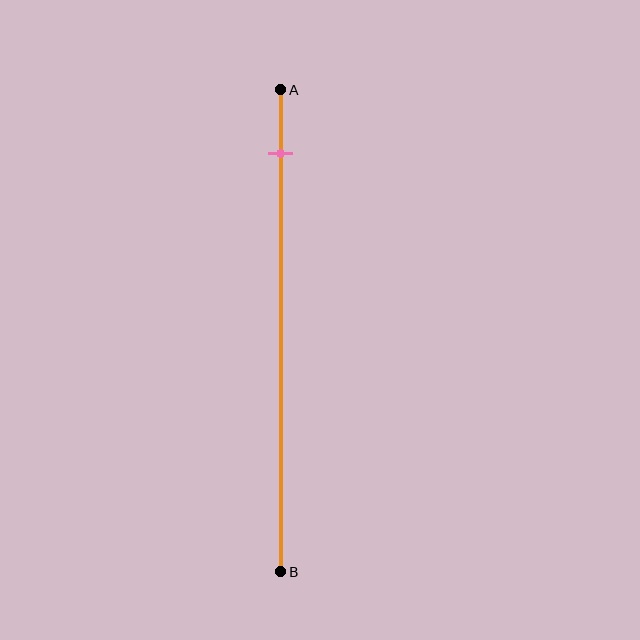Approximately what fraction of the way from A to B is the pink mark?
The pink mark is approximately 15% of the way from A to B.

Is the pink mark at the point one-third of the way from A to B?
No, the mark is at about 15% from A, not at the 33% one-third point.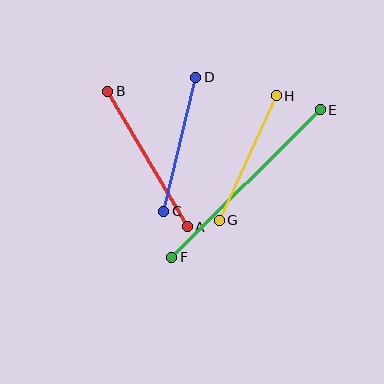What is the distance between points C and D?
The distance is approximately 138 pixels.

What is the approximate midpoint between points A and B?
The midpoint is at approximately (148, 159) pixels.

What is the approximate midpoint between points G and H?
The midpoint is at approximately (248, 158) pixels.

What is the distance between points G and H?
The distance is approximately 137 pixels.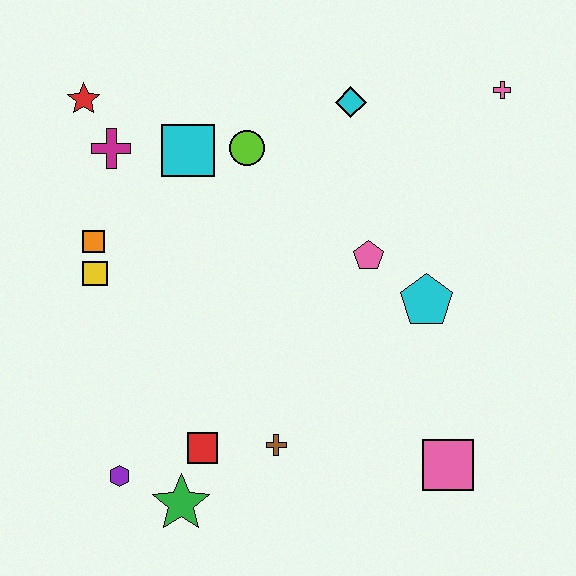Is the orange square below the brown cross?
No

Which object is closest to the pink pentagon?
The cyan pentagon is closest to the pink pentagon.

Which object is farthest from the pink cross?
The purple hexagon is farthest from the pink cross.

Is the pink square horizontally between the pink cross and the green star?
Yes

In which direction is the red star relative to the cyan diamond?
The red star is to the left of the cyan diamond.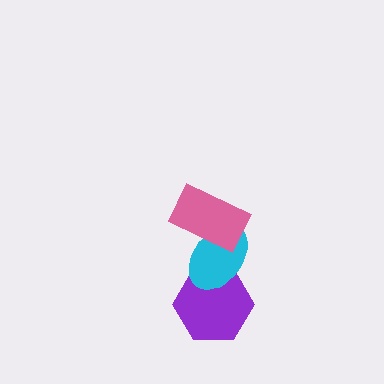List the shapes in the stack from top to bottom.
From top to bottom: the pink rectangle, the cyan ellipse, the purple hexagon.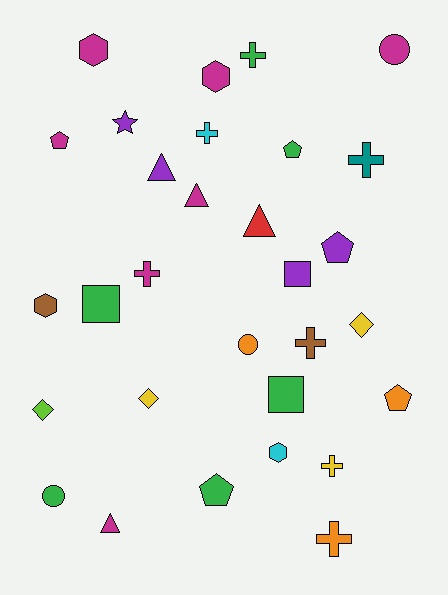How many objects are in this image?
There are 30 objects.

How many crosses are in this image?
There are 7 crosses.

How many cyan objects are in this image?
There are 2 cyan objects.